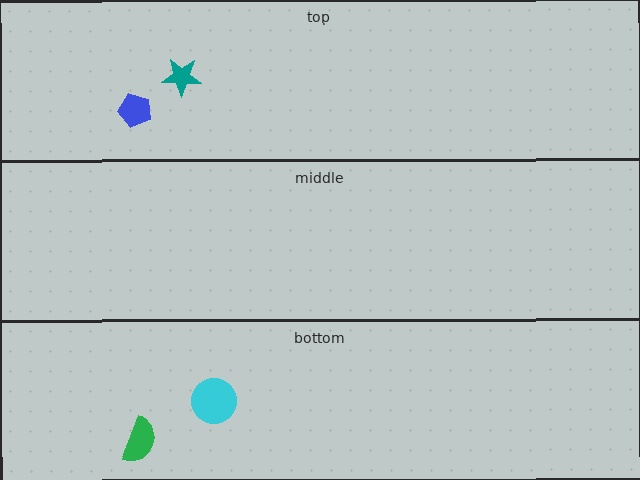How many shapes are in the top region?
2.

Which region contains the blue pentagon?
The top region.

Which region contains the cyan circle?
The bottom region.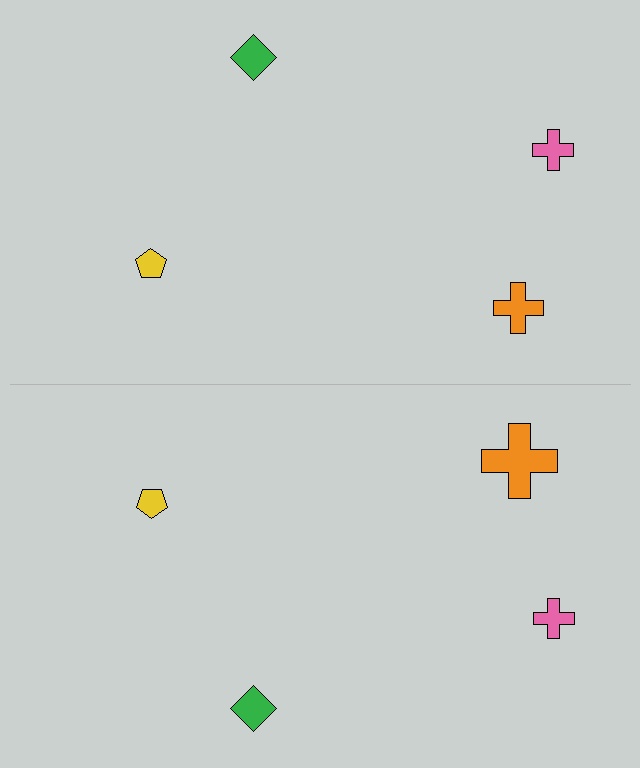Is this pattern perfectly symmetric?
No, the pattern is not perfectly symmetric. The orange cross on the bottom side has a different size than its mirror counterpart.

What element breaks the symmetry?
The orange cross on the bottom side has a different size than its mirror counterpart.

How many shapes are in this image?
There are 8 shapes in this image.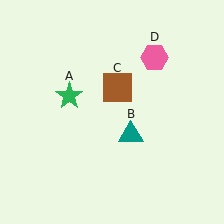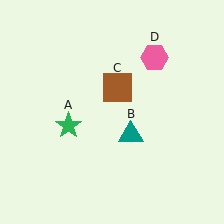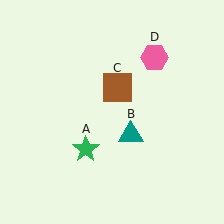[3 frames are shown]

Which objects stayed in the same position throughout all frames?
Teal triangle (object B) and brown square (object C) and pink hexagon (object D) remained stationary.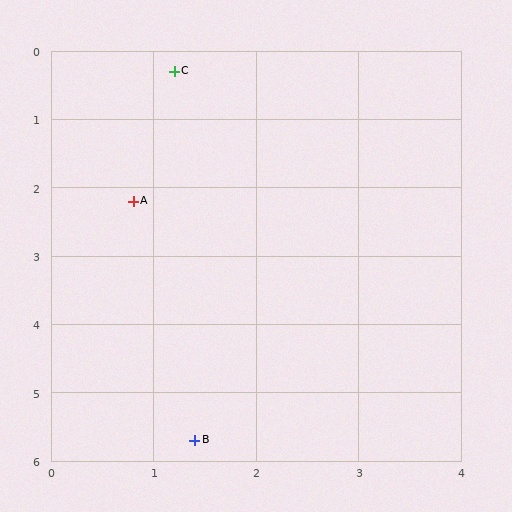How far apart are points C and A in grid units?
Points C and A are about 1.9 grid units apart.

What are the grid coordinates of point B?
Point B is at approximately (1.4, 5.7).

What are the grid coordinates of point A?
Point A is at approximately (0.8, 2.2).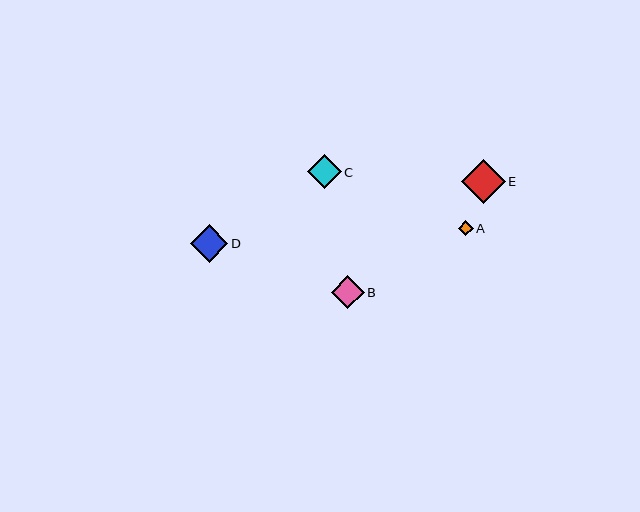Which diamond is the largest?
Diamond E is the largest with a size of approximately 44 pixels.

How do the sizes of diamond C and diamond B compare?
Diamond C and diamond B are approximately the same size.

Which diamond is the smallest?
Diamond A is the smallest with a size of approximately 15 pixels.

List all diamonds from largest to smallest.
From largest to smallest: E, D, C, B, A.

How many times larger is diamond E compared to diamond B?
Diamond E is approximately 1.3 times the size of diamond B.